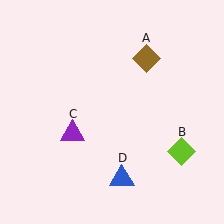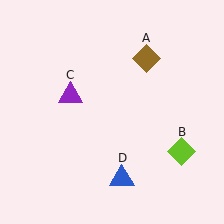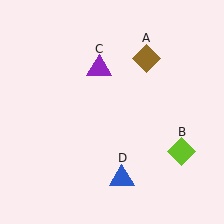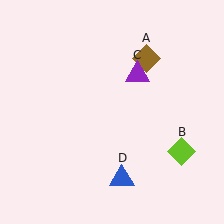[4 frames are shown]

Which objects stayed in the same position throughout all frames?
Brown diamond (object A) and lime diamond (object B) and blue triangle (object D) remained stationary.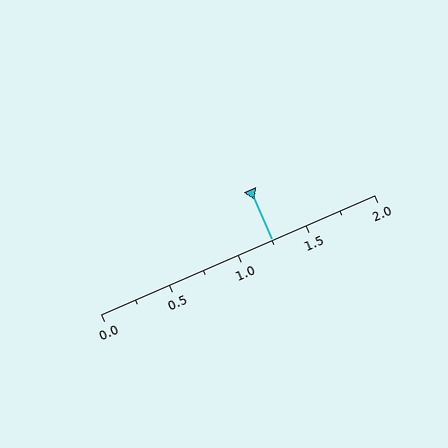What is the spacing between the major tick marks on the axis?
The major ticks are spaced 0.5 apart.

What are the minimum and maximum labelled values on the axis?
The axis runs from 0.0 to 2.0.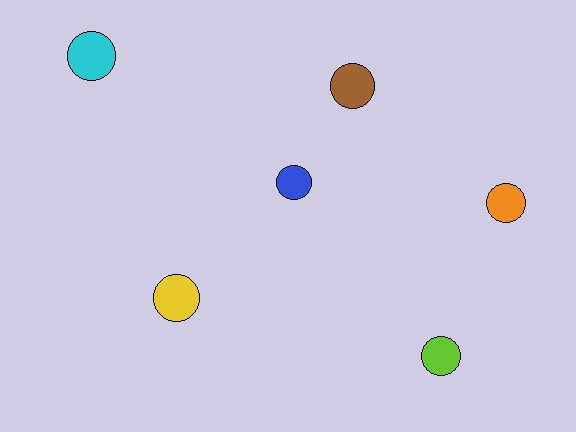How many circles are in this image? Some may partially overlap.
There are 6 circles.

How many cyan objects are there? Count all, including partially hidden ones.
There is 1 cyan object.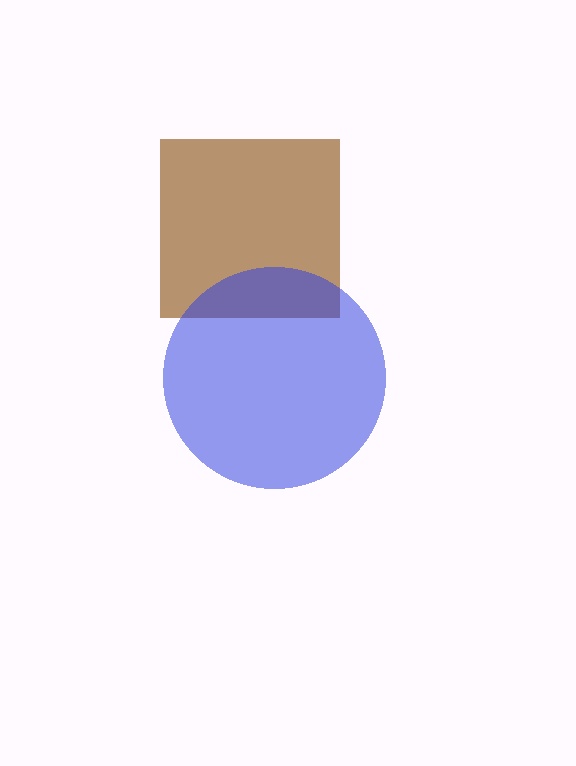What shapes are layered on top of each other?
The layered shapes are: a brown square, a blue circle.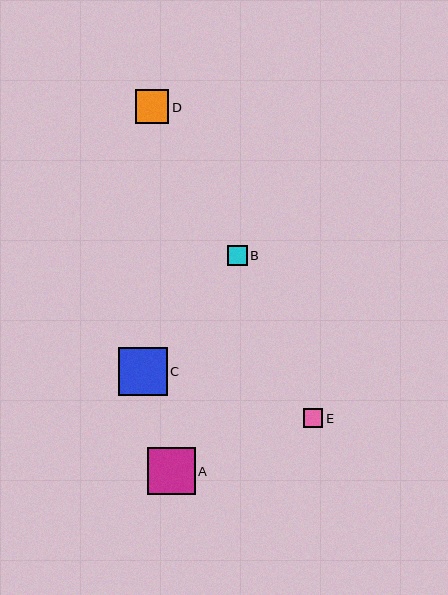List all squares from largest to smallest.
From largest to smallest: C, A, D, B, E.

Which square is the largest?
Square C is the largest with a size of approximately 48 pixels.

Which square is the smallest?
Square E is the smallest with a size of approximately 19 pixels.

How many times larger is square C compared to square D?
Square C is approximately 1.4 times the size of square D.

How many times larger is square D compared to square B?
Square D is approximately 1.7 times the size of square B.